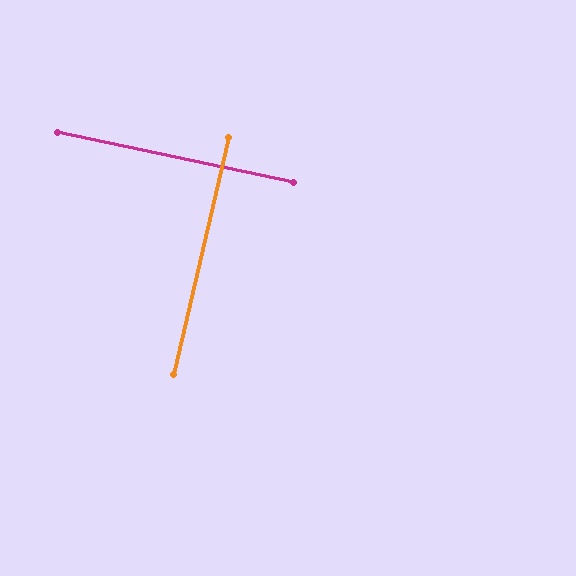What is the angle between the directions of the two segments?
Approximately 89 degrees.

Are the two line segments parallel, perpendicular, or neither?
Perpendicular — they meet at approximately 89°.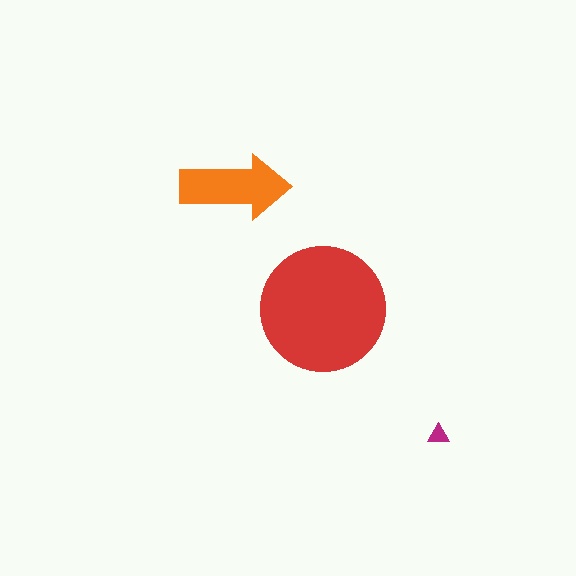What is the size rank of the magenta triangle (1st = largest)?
3rd.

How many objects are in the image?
There are 3 objects in the image.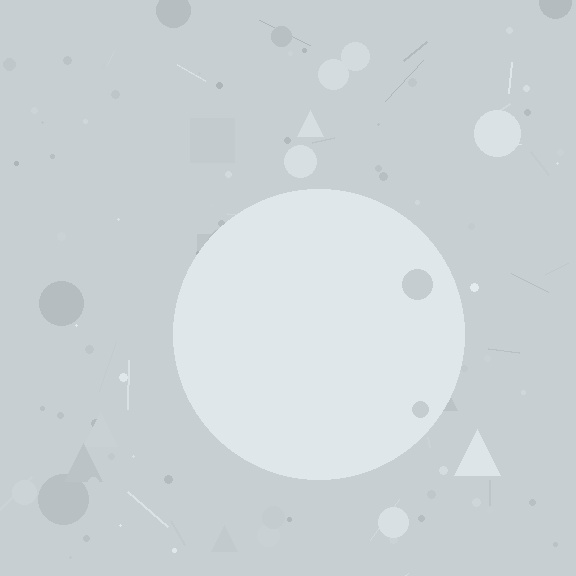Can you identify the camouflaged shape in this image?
The camouflaged shape is a circle.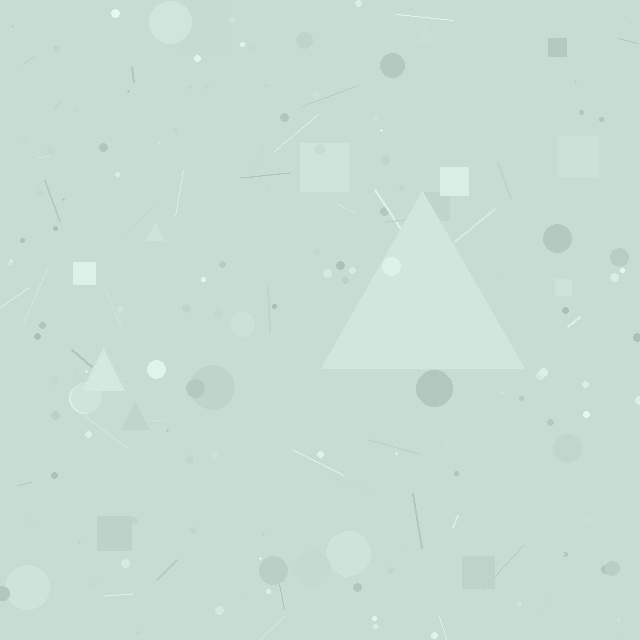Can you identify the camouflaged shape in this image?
The camouflaged shape is a triangle.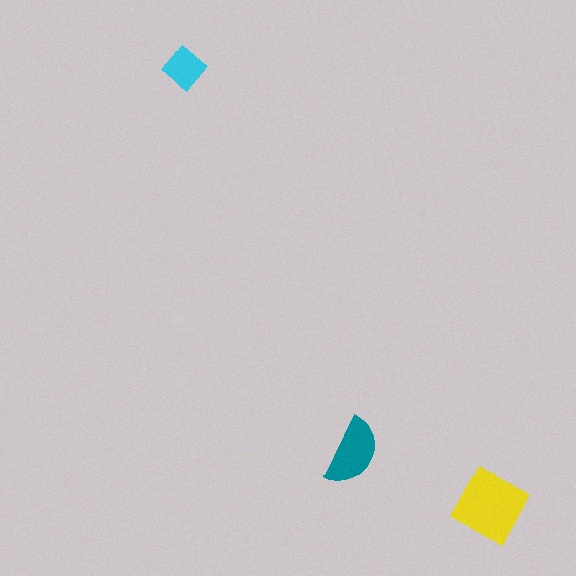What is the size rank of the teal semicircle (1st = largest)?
2nd.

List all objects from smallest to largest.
The cyan diamond, the teal semicircle, the yellow square.